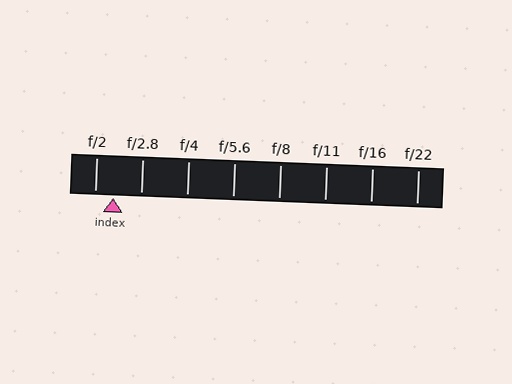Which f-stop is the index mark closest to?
The index mark is closest to f/2.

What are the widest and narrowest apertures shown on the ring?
The widest aperture shown is f/2 and the narrowest is f/22.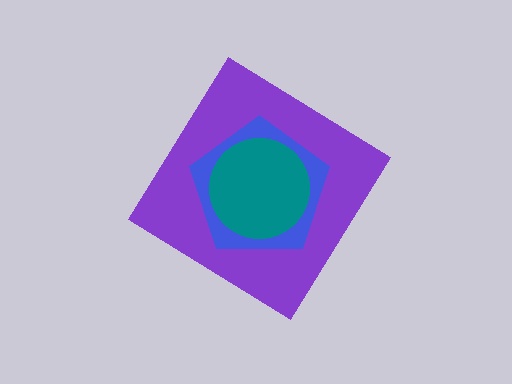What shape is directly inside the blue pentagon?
The teal circle.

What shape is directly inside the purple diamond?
The blue pentagon.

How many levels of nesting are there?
3.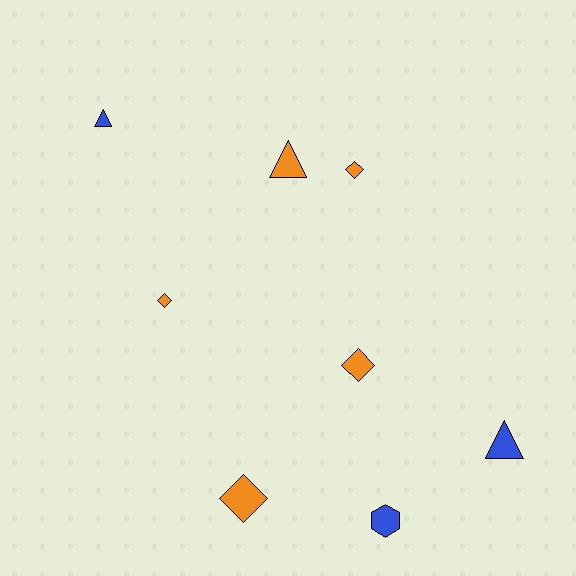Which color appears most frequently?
Orange, with 5 objects.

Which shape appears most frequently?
Diamond, with 4 objects.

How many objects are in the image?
There are 8 objects.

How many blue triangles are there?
There are 2 blue triangles.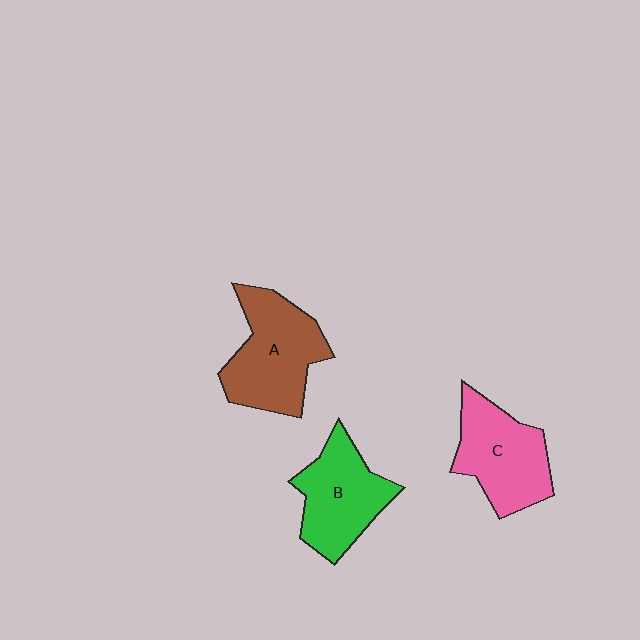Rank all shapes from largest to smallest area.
From largest to smallest: A (brown), C (pink), B (green).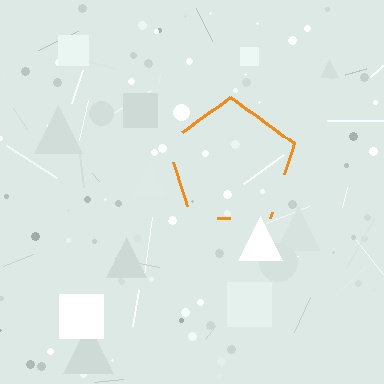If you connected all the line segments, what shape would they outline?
They would outline a pentagon.